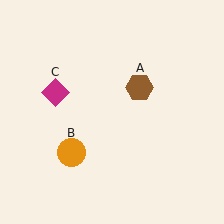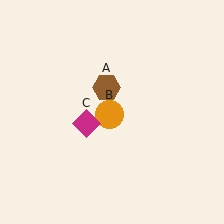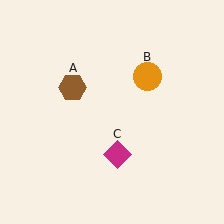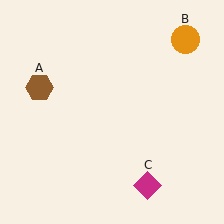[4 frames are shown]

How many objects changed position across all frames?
3 objects changed position: brown hexagon (object A), orange circle (object B), magenta diamond (object C).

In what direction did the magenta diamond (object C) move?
The magenta diamond (object C) moved down and to the right.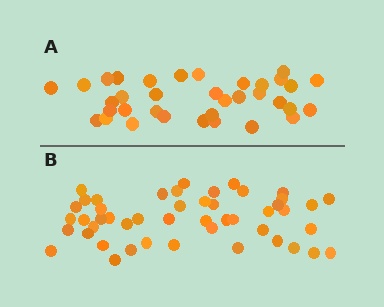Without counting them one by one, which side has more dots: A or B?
Region B (the bottom region) has more dots.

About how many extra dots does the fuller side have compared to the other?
Region B has approximately 15 more dots than region A.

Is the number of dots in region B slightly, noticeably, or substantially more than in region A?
Region B has noticeably more, but not dramatically so. The ratio is roughly 1.4 to 1.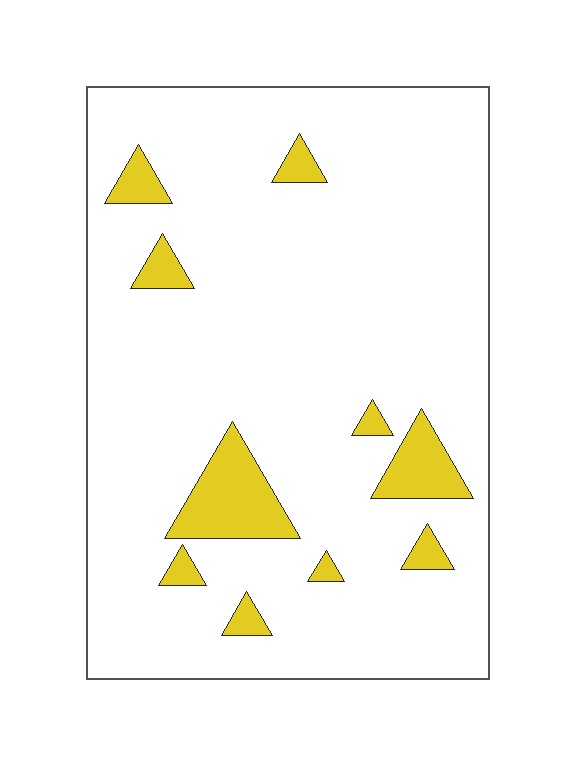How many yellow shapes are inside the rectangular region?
10.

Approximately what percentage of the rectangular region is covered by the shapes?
Approximately 10%.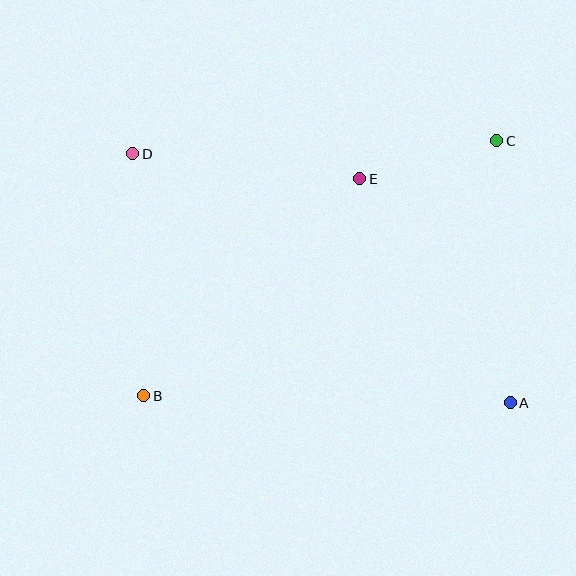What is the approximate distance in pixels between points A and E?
The distance between A and E is approximately 270 pixels.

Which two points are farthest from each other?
Points A and D are farthest from each other.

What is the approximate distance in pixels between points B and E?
The distance between B and E is approximately 306 pixels.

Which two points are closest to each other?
Points C and E are closest to each other.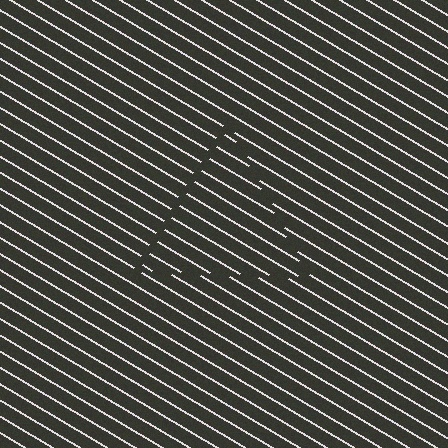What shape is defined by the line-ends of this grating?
An illusory triangle. The interior of the shape contains the same grating, shifted by half a period — the contour is defined by the phase discontinuity where line-ends from the inner and outer gratings abut.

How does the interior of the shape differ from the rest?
The interior of the shape contains the same grating, shifted by half a period — the contour is defined by the phase discontinuity where line-ends from the inner and outer gratings abut.